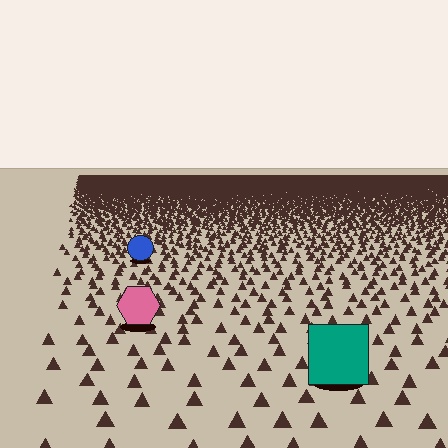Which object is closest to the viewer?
The teal square is closest. The texture marks near it are larger and more spread out.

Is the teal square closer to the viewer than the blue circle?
Yes. The teal square is closer — you can tell from the texture gradient: the ground texture is coarser near it.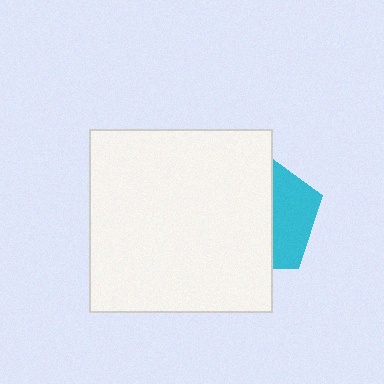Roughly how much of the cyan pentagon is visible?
A small part of it is visible (roughly 35%).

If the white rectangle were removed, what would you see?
You would see the complete cyan pentagon.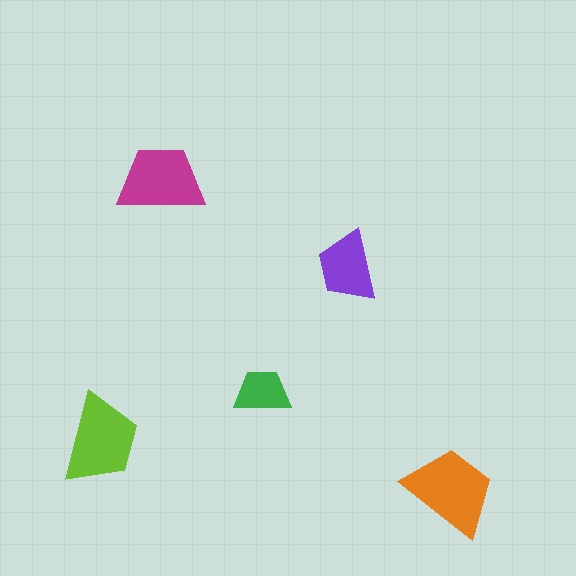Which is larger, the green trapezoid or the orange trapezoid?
The orange one.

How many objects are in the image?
There are 5 objects in the image.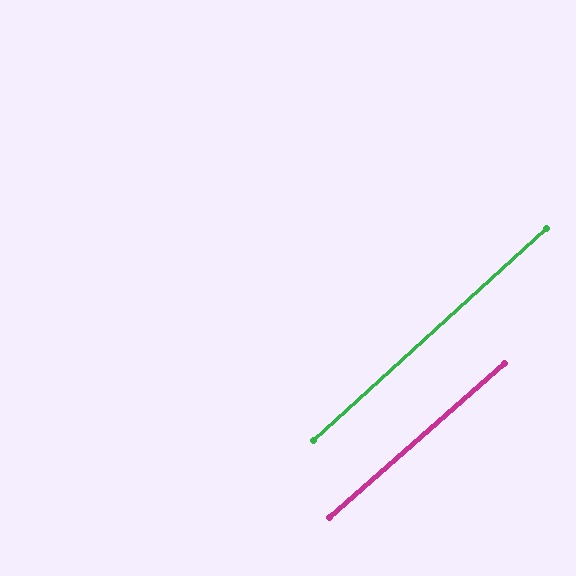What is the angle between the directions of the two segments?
Approximately 1 degree.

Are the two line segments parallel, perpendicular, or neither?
Parallel — their directions differ by only 0.7°.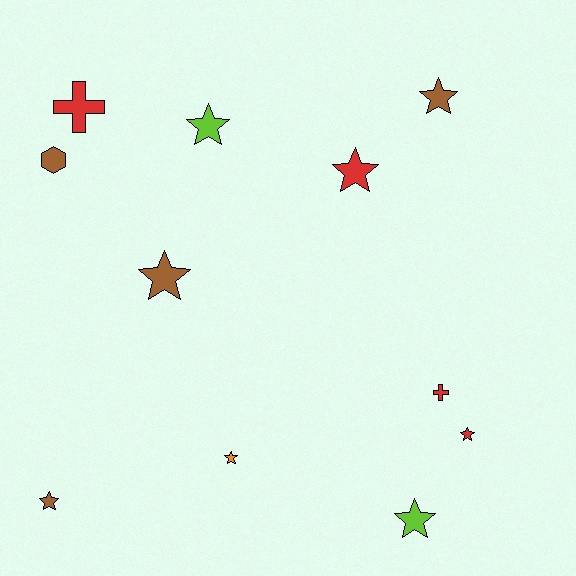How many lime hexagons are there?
There are no lime hexagons.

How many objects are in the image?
There are 11 objects.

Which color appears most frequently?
Red, with 4 objects.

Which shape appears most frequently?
Star, with 8 objects.